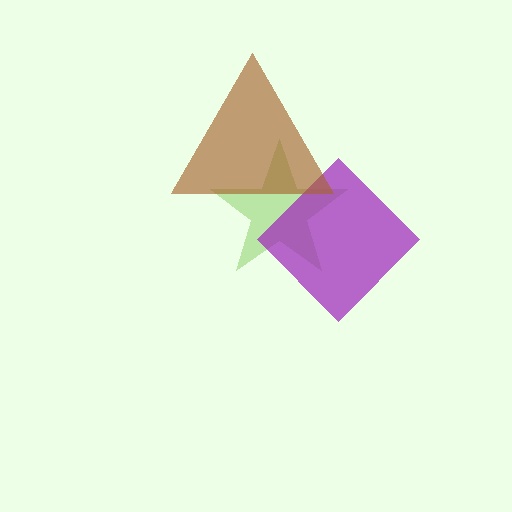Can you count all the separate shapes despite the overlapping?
Yes, there are 3 separate shapes.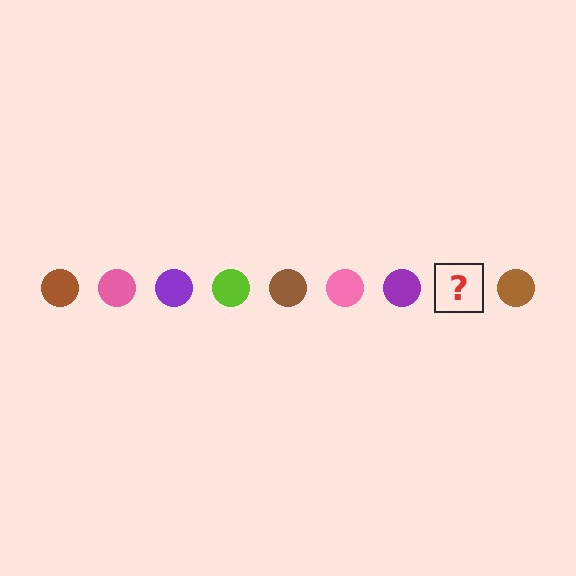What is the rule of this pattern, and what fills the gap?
The rule is that the pattern cycles through brown, pink, purple, lime circles. The gap should be filled with a lime circle.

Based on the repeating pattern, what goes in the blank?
The blank should be a lime circle.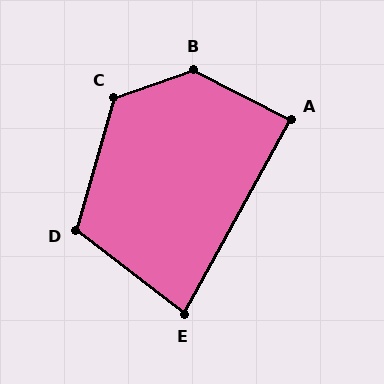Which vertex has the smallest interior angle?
E, at approximately 81 degrees.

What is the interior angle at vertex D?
Approximately 112 degrees (obtuse).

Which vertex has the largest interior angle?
B, at approximately 133 degrees.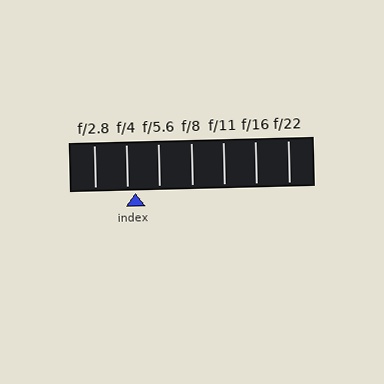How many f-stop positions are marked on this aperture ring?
There are 7 f-stop positions marked.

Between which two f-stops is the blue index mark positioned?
The index mark is between f/4 and f/5.6.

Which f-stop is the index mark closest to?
The index mark is closest to f/4.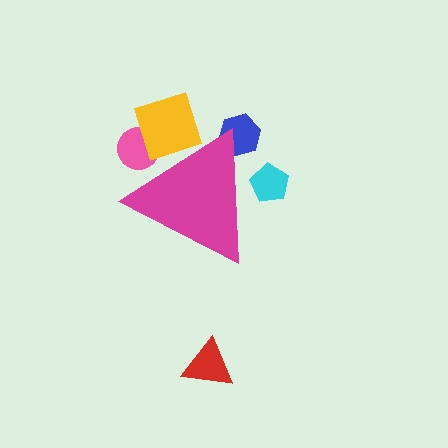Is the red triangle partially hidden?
No, the red triangle is fully visible.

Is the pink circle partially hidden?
Yes, the pink circle is partially hidden behind the magenta triangle.